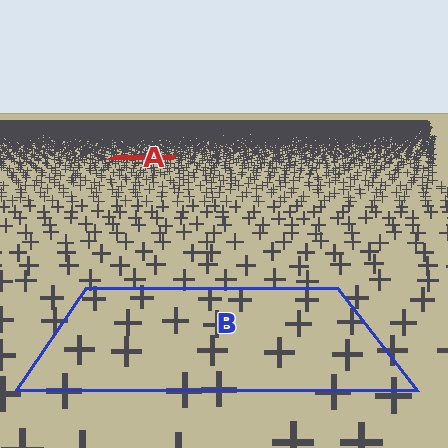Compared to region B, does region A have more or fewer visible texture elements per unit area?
Region A has more texture elements per unit area — they are packed more densely because it is farther away.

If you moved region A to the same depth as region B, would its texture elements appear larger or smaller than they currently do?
They would appear larger. At a closer depth, the same texture elements are projected at a bigger on-screen size.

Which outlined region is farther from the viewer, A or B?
Region A is farther from the viewer — the texture elements inside it appear smaller and more densely packed.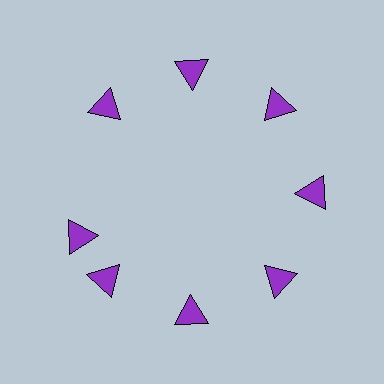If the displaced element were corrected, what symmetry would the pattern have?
It would have 8-fold rotational symmetry — the pattern would map onto itself every 45 degrees.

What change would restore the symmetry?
The symmetry would be restored by rotating it back into even spacing with its neighbors so that all 8 triangles sit at equal angles and equal distance from the center.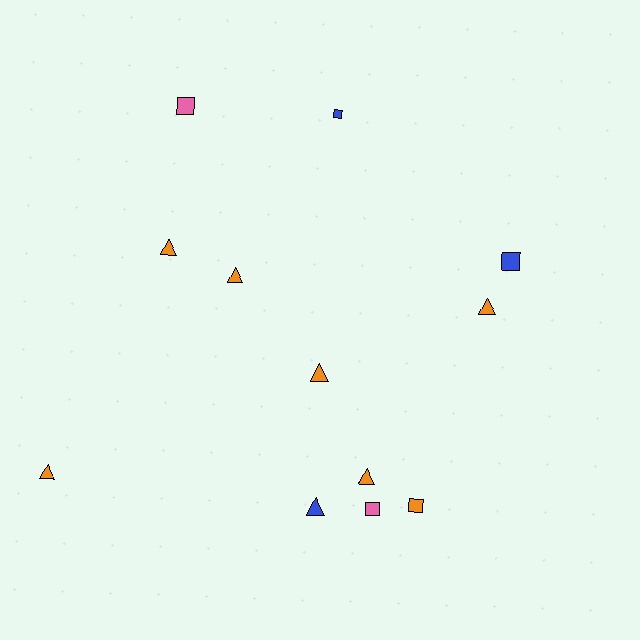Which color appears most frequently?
Orange, with 7 objects.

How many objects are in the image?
There are 12 objects.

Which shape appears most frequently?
Triangle, with 7 objects.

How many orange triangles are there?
There are 6 orange triangles.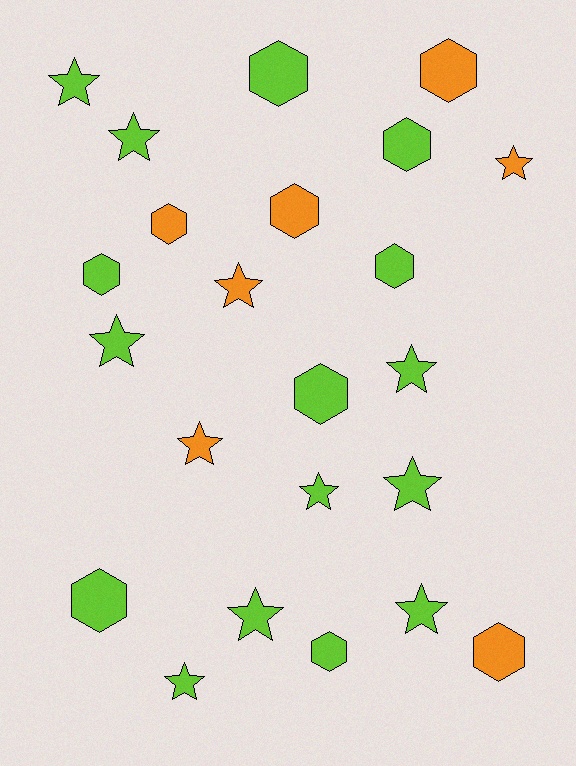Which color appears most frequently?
Lime, with 16 objects.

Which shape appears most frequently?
Star, with 12 objects.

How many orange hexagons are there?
There are 4 orange hexagons.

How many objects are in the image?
There are 23 objects.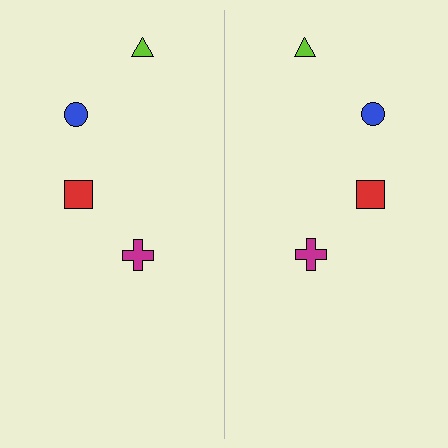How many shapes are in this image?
There are 8 shapes in this image.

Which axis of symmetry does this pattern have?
The pattern has a vertical axis of symmetry running through the center of the image.